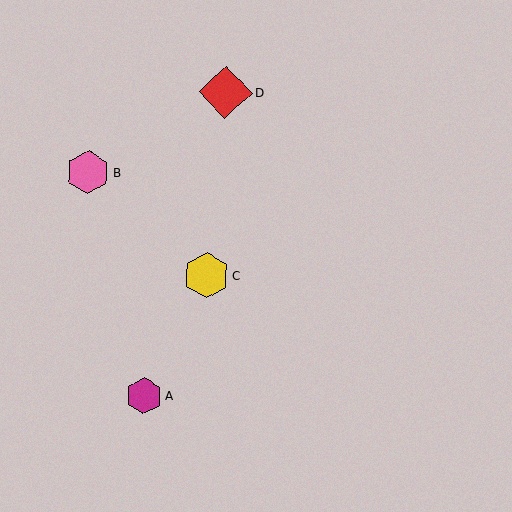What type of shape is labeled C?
Shape C is a yellow hexagon.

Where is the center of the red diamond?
The center of the red diamond is at (226, 92).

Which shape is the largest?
The red diamond (labeled D) is the largest.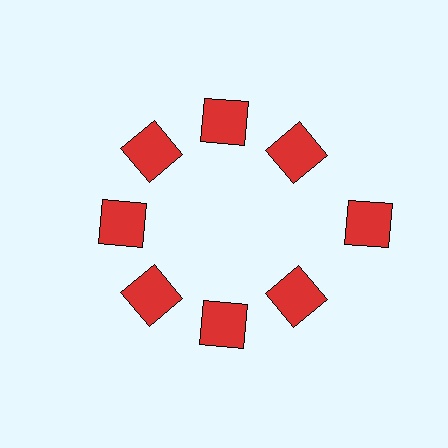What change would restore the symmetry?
The symmetry would be restored by moving it inward, back onto the ring so that all 8 squares sit at equal angles and equal distance from the center.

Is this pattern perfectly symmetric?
No. The 8 red squares are arranged in a ring, but one element near the 3 o'clock position is pushed outward from the center, breaking the 8-fold rotational symmetry.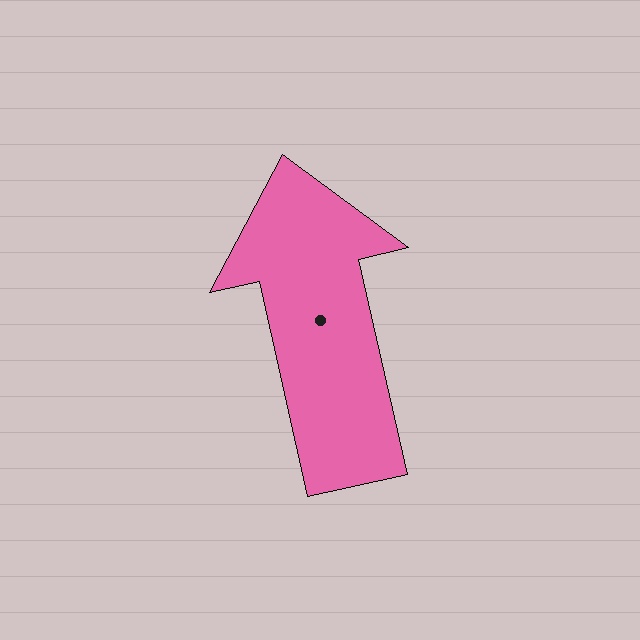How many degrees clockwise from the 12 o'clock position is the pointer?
Approximately 347 degrees.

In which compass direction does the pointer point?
North.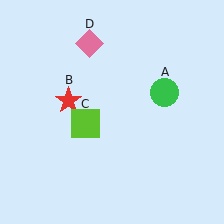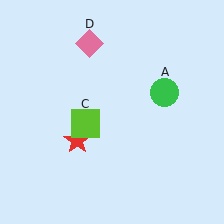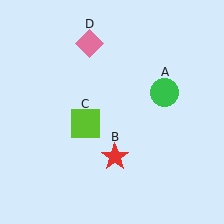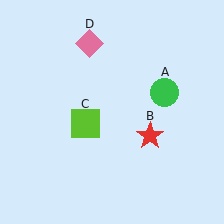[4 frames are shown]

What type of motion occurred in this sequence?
The red star (object B) rotated counterclockwise around the center of the scene.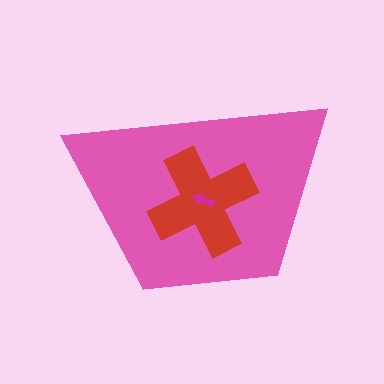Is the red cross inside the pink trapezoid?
Yes.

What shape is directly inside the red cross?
The magenta arrow.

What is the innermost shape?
The magenta arrow.